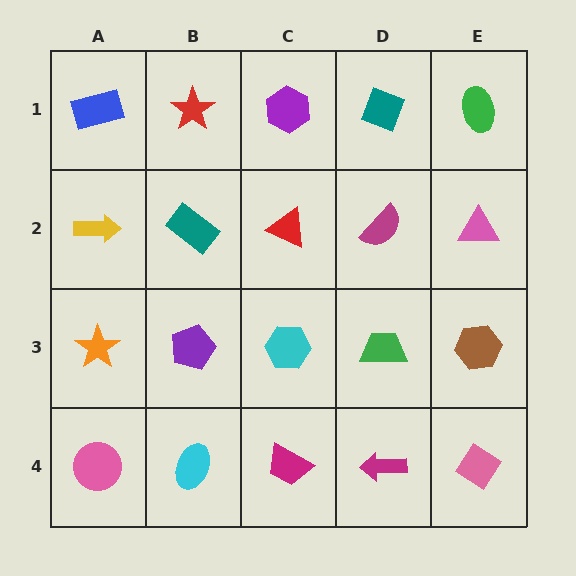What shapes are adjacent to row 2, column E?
A green ellipse (row 1, column E), a brown hexagon (row 3, column E), a magenta semicircle (row 2, column D).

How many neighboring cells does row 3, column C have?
4.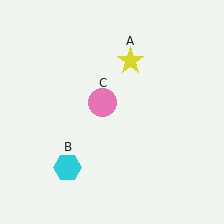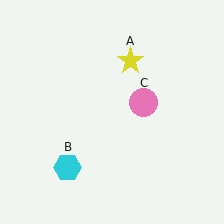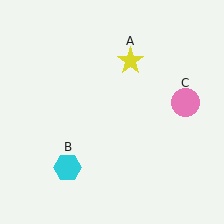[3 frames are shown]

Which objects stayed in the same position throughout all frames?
Yellow star (object A) and cyan hexagon (object B) remained stationary.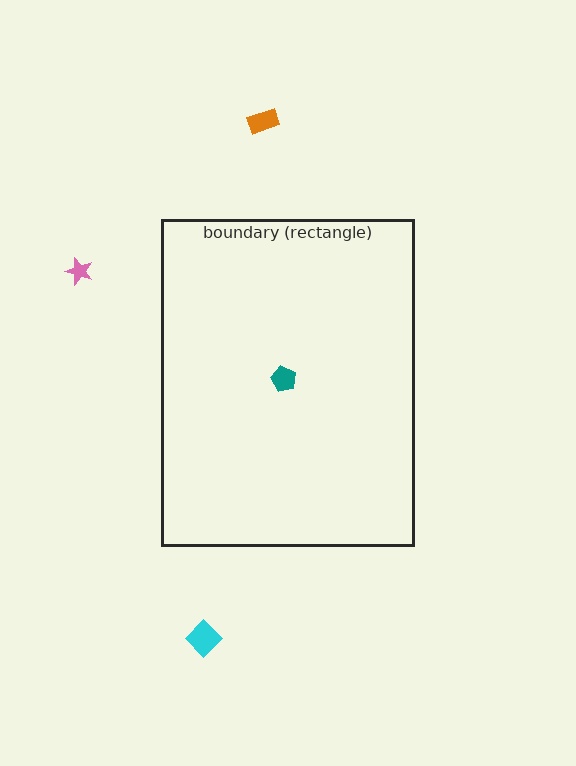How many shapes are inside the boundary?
1 inside, 3 outside.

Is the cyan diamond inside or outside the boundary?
Outside.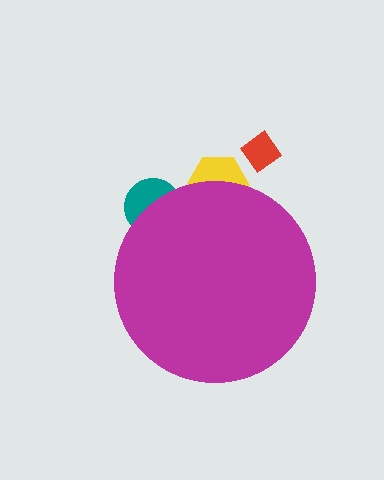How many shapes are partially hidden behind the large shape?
2 shapes are partially hidden.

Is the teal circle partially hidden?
Yes, the teal circle is partially hidden behind the magenta circle.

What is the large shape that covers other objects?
A magenta circle.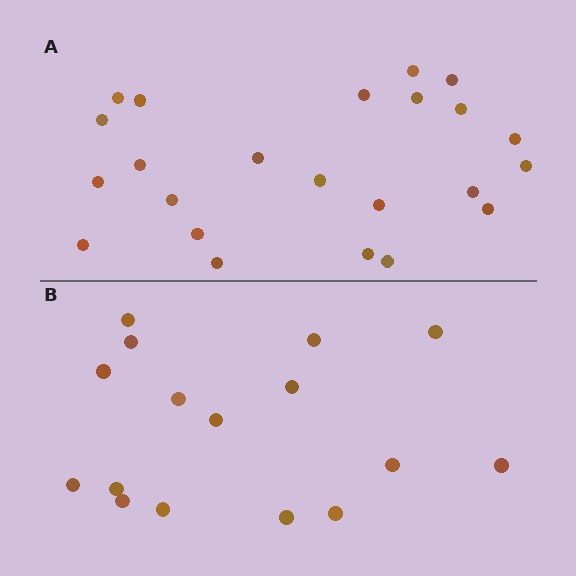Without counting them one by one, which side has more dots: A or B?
Region A (the top region) has more dots.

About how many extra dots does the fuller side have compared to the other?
Region A has roughly 8 or so more dots than region B.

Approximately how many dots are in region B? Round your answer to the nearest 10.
About 20 dots. (The exact count is 16, which rounds to 20.)